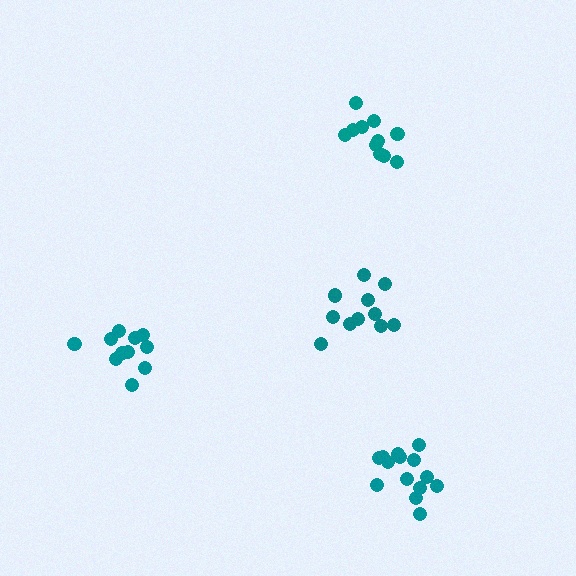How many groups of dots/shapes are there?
There are 4 groups.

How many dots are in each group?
Group 1: 14 dots, Group 2: 11 dots, Group 3: 11 dots, Group 4: 12 dots (48 total).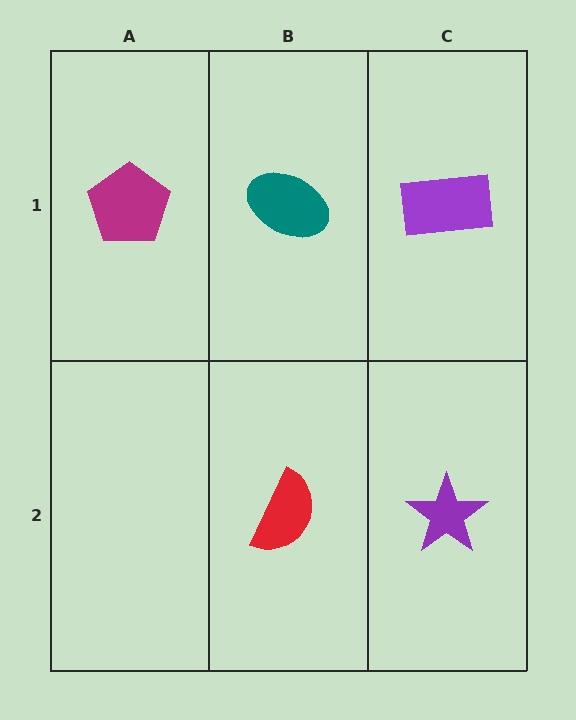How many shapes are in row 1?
3 shapes.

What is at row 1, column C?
A purple rectangle.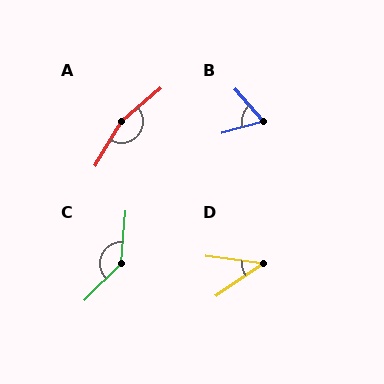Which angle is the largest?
A, at approximately 161 degrees.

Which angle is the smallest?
D, at approximately 42 degrees.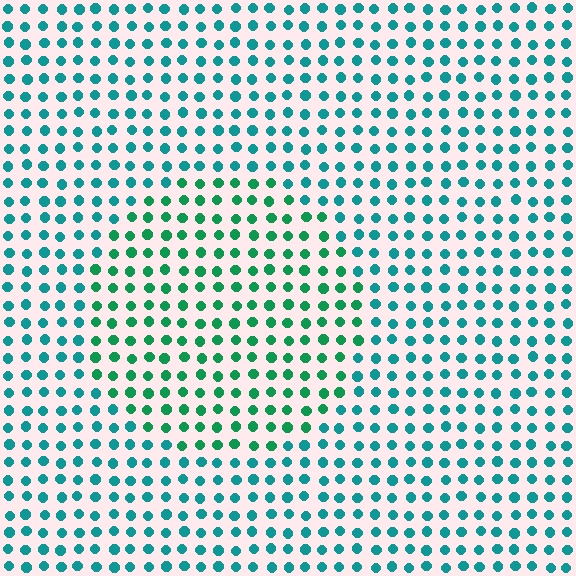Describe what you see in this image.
The image is filled with small teal elements in a uniform arrangement. A circle-shaped region is visible where the elements are tinted to a slightly different hue, forming a subtle color boundary.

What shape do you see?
I see a circle.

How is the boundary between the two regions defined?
The boundary is defined purely by a slight shift in hue (about 30 degrees). Spacing, size, and orientation are identical on both sides.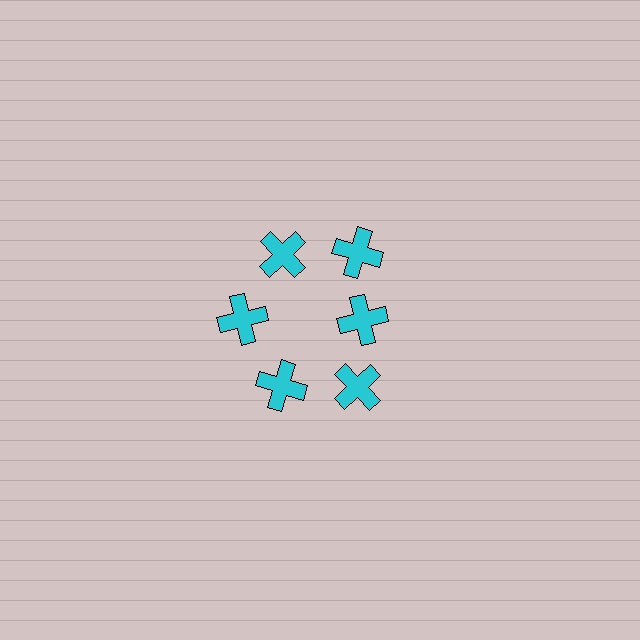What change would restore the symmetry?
The symmetry would be restored by moving it outward, back onto the ring so that all 6 crosses sit at equal angles and equal distance from the center.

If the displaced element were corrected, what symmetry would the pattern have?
It would have 6-fold rotational symmetry — the pattern would map onto itself every 60 degrees.